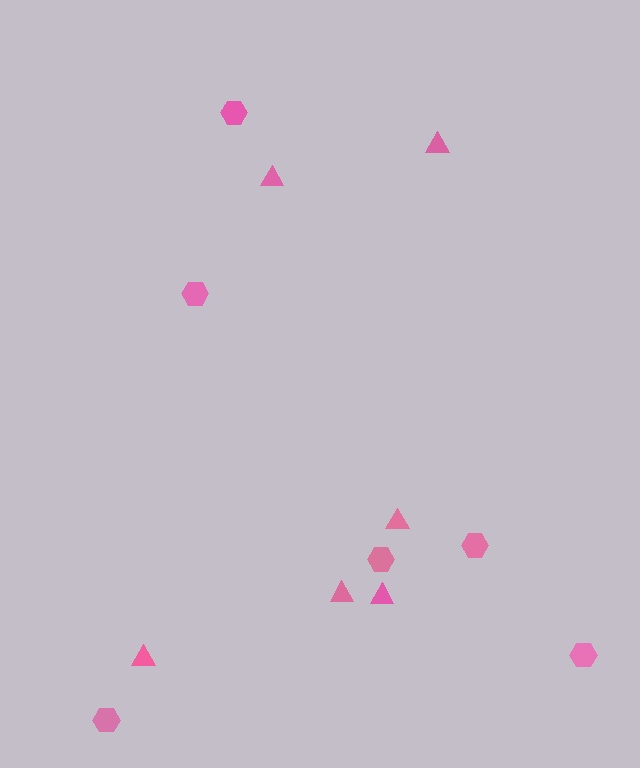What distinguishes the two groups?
There are 2 groups: one group of hexagons (6) and one group of triangles (6).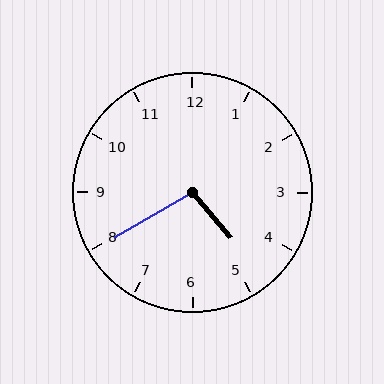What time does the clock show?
4:40.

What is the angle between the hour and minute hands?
Approximately 100 degrees.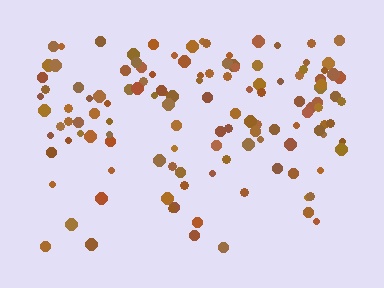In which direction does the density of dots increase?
From bottom to top, with the top side densest.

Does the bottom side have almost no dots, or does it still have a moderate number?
Still a moderate number, just noticeably fewer than the top.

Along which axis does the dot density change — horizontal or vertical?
Vertical.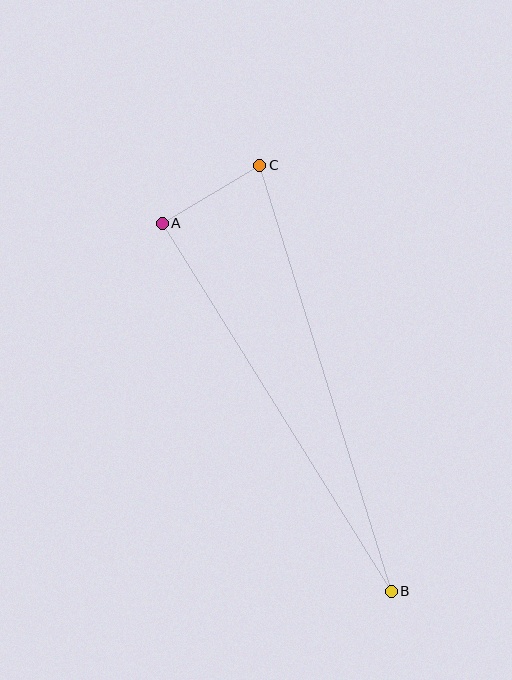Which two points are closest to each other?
Points A and C are closest to each other.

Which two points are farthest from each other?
Points B and C are farthest from each other.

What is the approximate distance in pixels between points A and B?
The distance between A and B is approximately 434 pixels.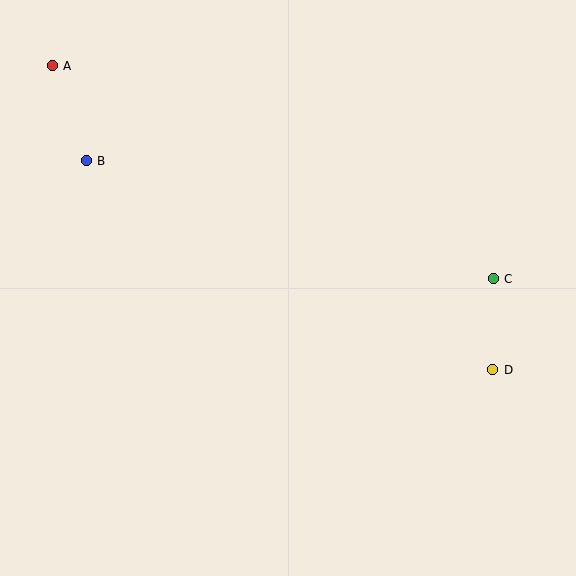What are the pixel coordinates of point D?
Point D is at (493, 370).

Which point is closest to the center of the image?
Point C at (493, 279) is closest to the center.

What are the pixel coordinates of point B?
Point B is at (86, 161).